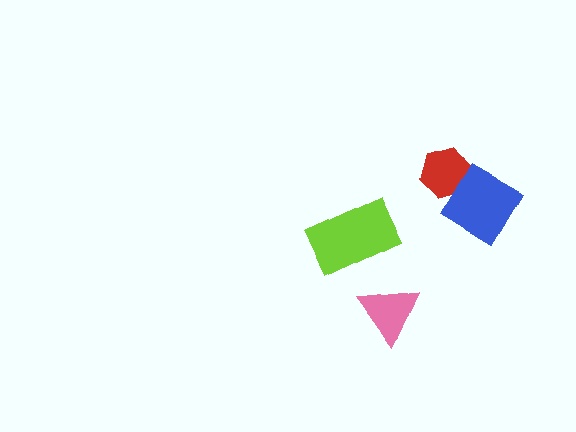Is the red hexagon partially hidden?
Yes, it is partially covered by another shape.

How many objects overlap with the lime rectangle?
0 objects overlap with the lime rectangle.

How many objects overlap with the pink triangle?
0 objects overlap with the pink triangle.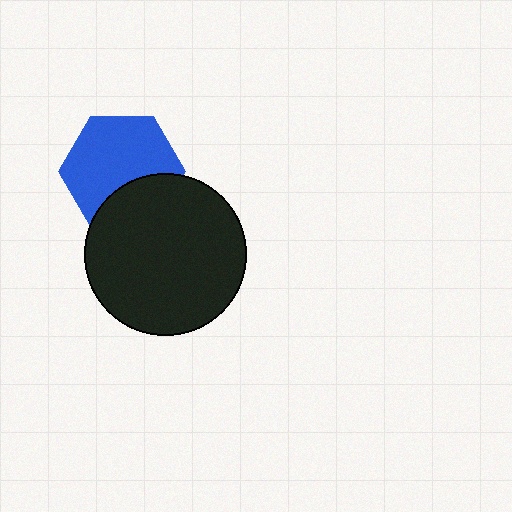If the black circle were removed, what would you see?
You would see the complete blue hexagon.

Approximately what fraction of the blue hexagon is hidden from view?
Roughly 30% of the blue hexagon is hidden behind the black circle.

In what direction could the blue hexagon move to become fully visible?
The blue hexagon could move up. That would shift it out from behind the black circle entirely.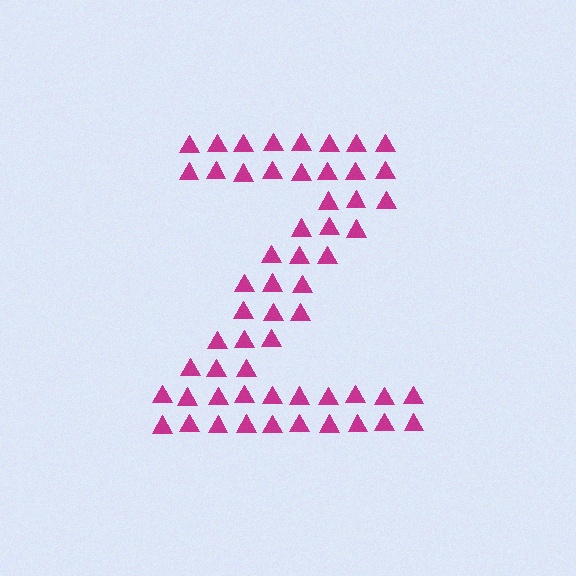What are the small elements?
The small elements are triangles.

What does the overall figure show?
The overall figure shows the letter Z.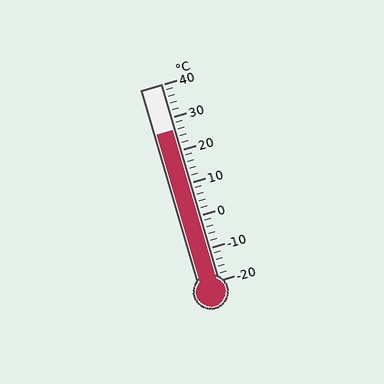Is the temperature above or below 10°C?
The temperature is above 10°C.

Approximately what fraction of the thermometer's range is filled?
The thermometer is filled to approximately 75% of its range.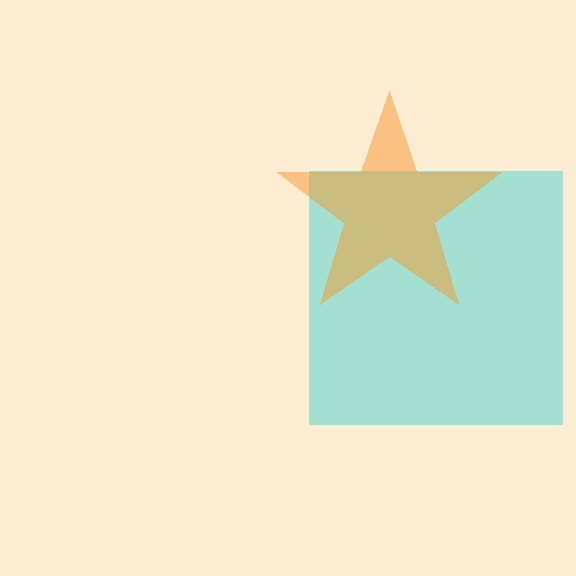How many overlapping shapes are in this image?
There are 2 overlapping shapes in the image.